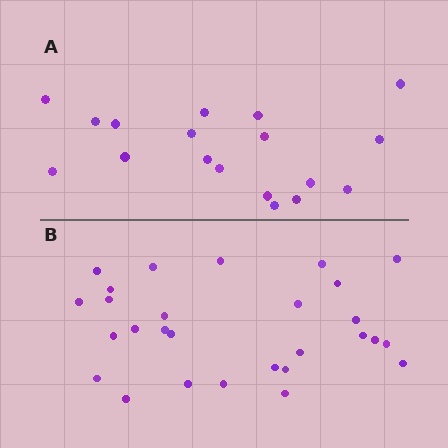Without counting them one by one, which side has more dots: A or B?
Region B (the bottom region) has more dots.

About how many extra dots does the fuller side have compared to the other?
Region B has roughly 10 or so more dots than region A.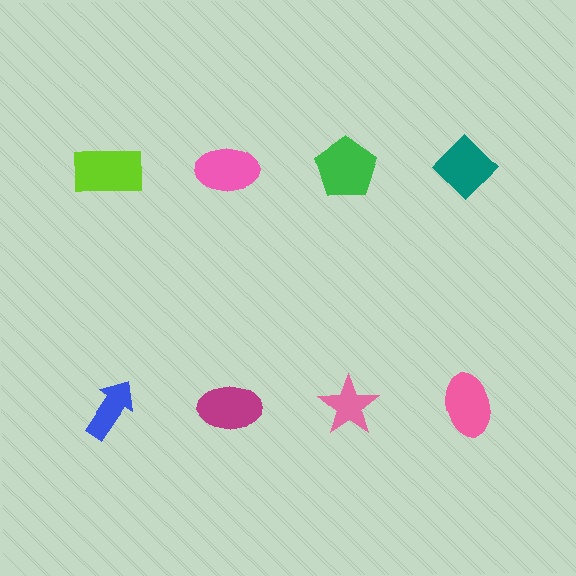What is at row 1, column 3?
A green pentagon.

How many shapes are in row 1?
4 shapes.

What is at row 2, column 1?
A blue arrow.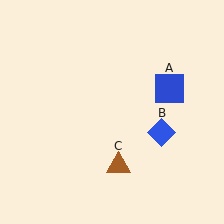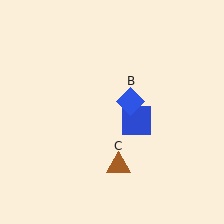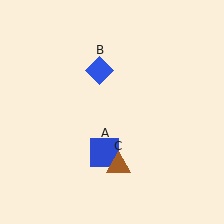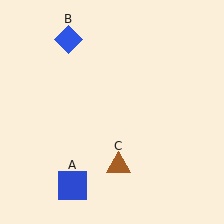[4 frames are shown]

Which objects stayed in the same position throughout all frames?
Brown triangle (object C) remained stationary.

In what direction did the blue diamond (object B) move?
The blue diamond (object B) moved up and to the left.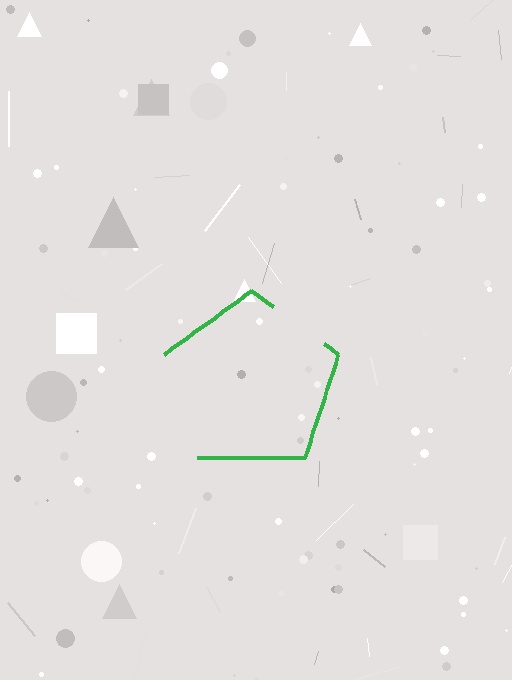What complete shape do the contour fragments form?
The contour fragments form a pentagon.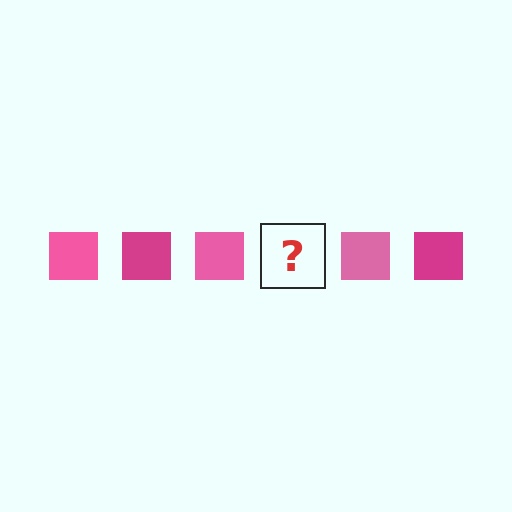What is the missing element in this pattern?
The missing element is a magenta square.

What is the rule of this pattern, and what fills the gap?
The rule is that the pattern cycles through pink, magenta squares. The gap should be filled with a magenta square.